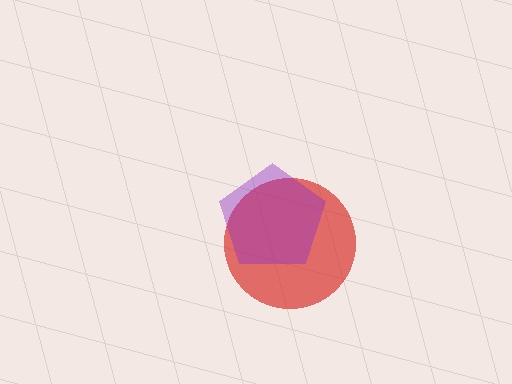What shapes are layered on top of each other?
The layered shapes are: a red circle, a purple pentagon.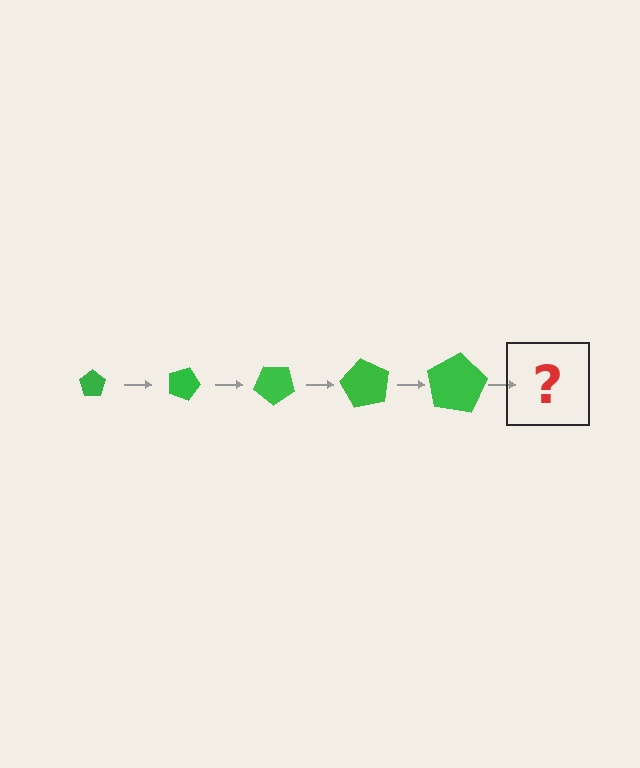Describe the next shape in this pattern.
It should be a pentagon, larger than the previous one and rotated 100 degrees from the start.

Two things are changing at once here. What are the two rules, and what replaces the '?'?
The two rules are that the pentagon grows larger each step and it rotates 20 degrees each step. The '?' should be a pentagon, larger than the previous one and rotated 100 degrees from the start.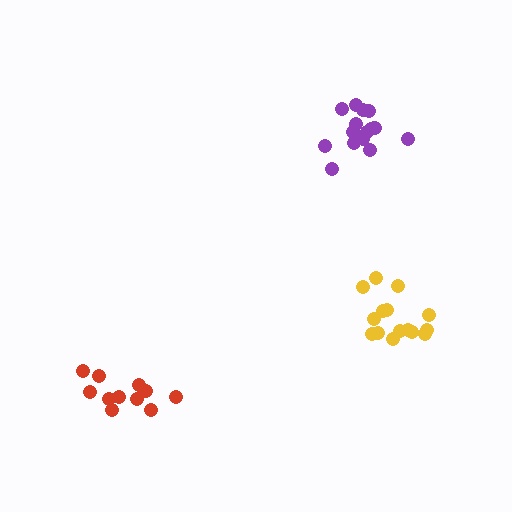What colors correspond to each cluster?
The clusters are colored: purple, yellow, red.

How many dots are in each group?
Group 1: 15 dots, Group 2: 15 dots, Group 3: 11 dots (41 total).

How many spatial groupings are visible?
There are 3 spatial groupings.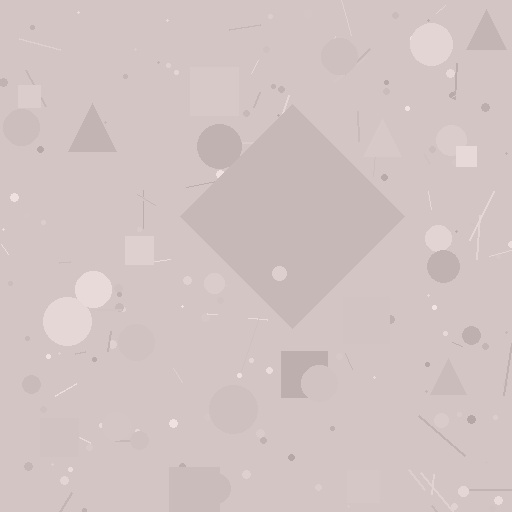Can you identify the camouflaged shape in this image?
The camouflaged shape is a diamond.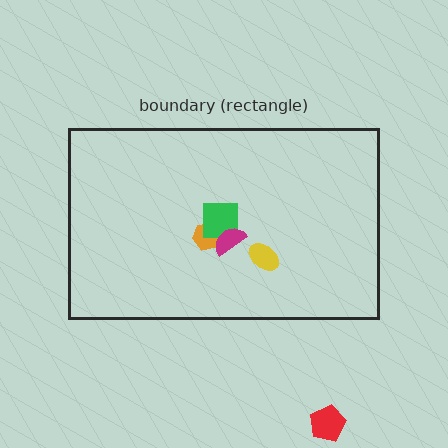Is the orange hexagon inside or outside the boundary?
Inside.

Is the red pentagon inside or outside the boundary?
Outside.